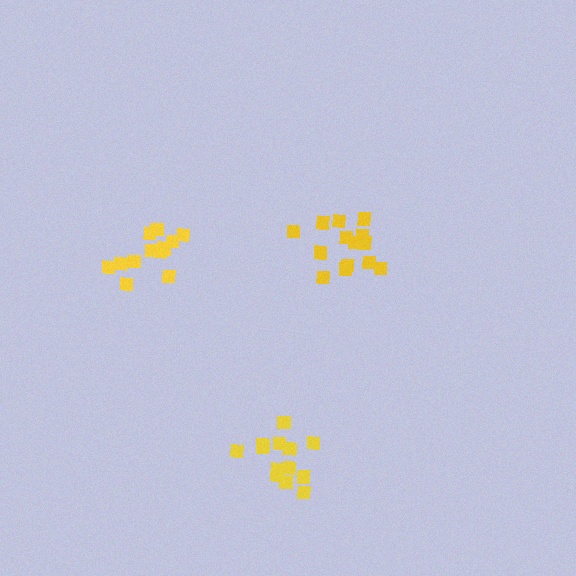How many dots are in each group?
Group 1: 12 dots, Group 2: 13 dots, Group 3: 14 dots (39 total).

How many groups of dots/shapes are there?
There are 3 groups.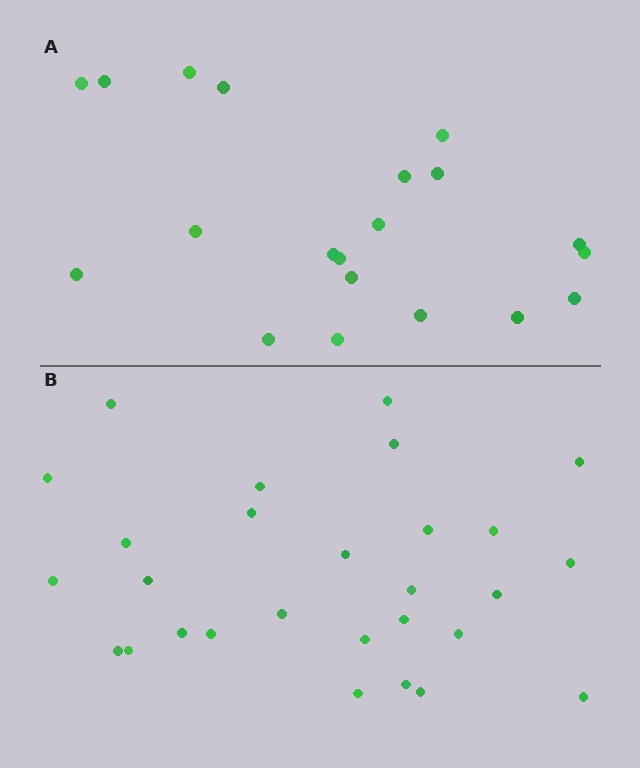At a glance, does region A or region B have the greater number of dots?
Region B (the bottom region) has more dots.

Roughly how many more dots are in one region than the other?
Region B has roughly 8 or so more dots than region A.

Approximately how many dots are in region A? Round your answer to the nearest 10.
About 20 dots.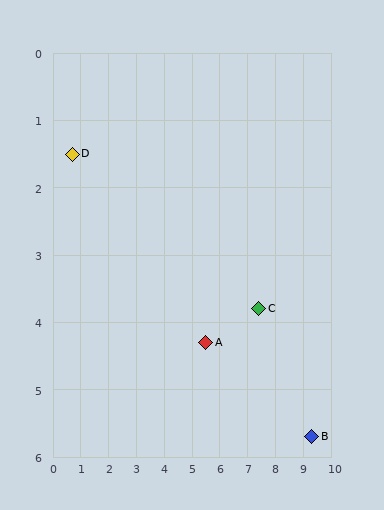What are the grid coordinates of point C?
Point C is at approximately (7.4, 3.8).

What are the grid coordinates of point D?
Point D is at approximately (0.7, 1.5).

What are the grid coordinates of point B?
Point B is at approximately (9.3, 5.7).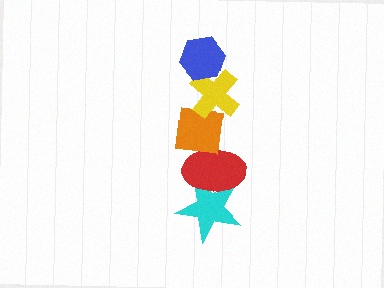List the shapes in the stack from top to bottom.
From top to bottom: the blue hexagon, the yellow cross, the orange square, the red ellipse, the cyan star.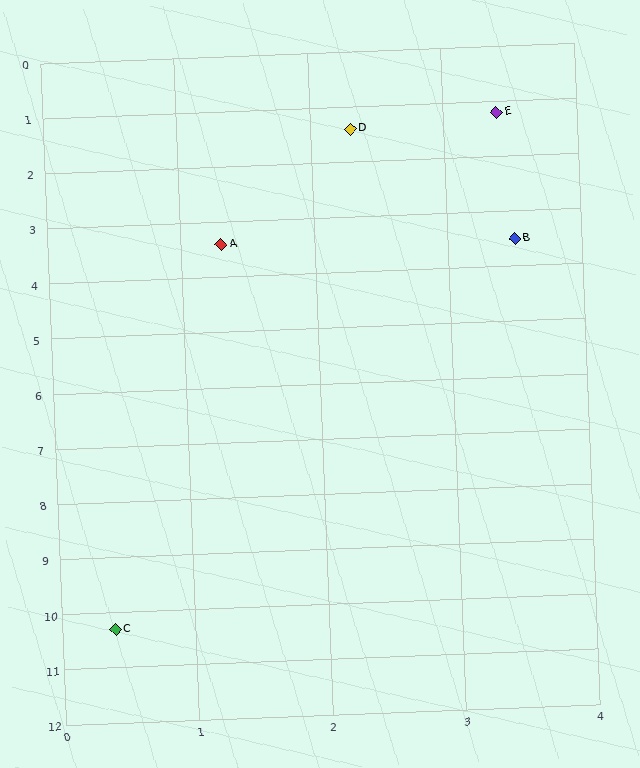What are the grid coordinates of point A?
Point A is at approximately (1.3, 3.4).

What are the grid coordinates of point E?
Point E is at approximately (3.4, 1.2).